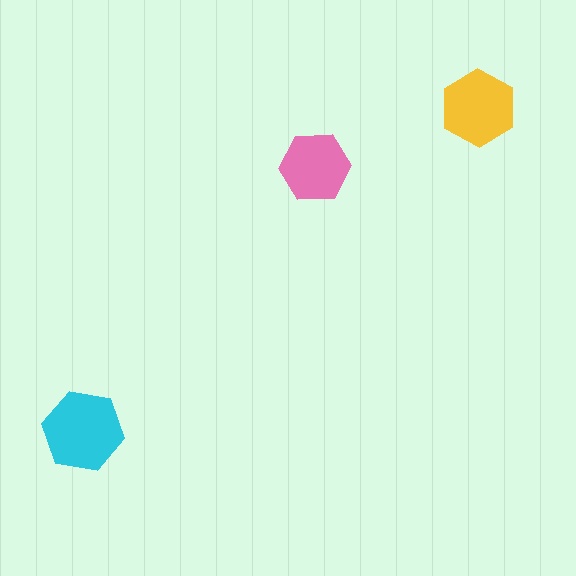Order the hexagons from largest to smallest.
the cyan one, the yellow one, the pink one.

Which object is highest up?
The yellow hexagon is topmost.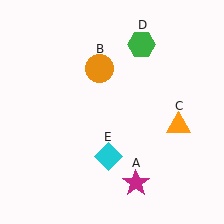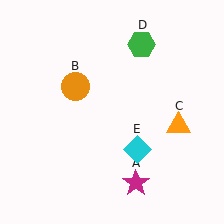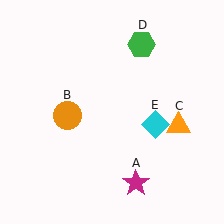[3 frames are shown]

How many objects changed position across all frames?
2 objects changed position: orange circle (object B), cyan diamond (object E).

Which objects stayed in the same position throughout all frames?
Magenta star (object A) and orange triangle (object C) and green hexagon (object D) remained stationary.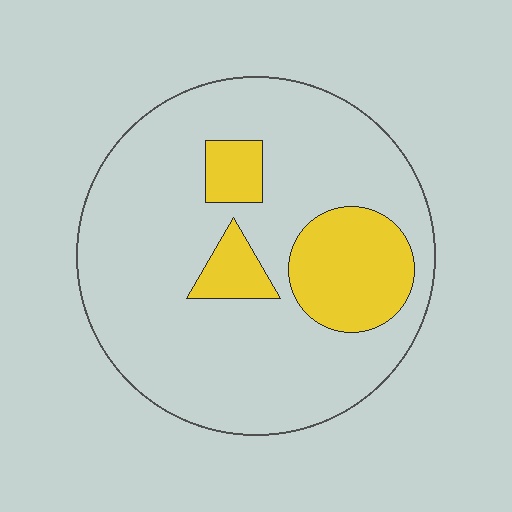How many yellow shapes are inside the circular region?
3.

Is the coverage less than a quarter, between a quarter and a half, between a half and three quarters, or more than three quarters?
Less than a quarter.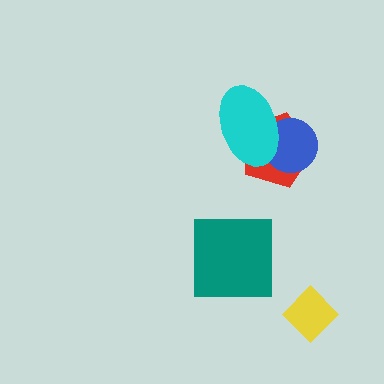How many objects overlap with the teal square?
0 objects overlap with the teal square.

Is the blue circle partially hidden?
Yes, it is partially covered by another shape.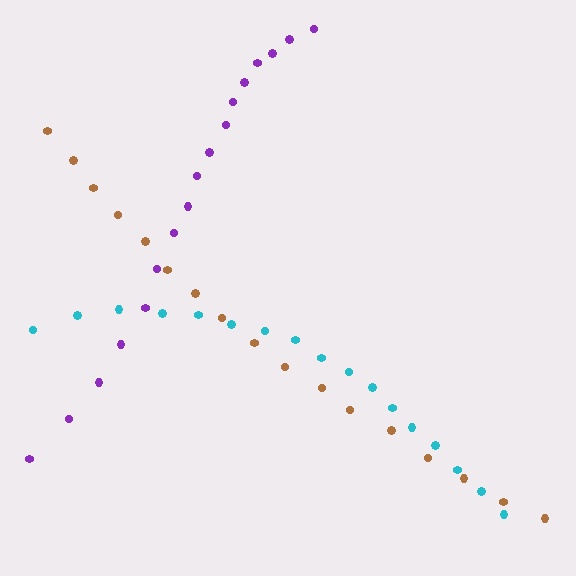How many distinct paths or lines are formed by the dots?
There are 3 distinct paths.